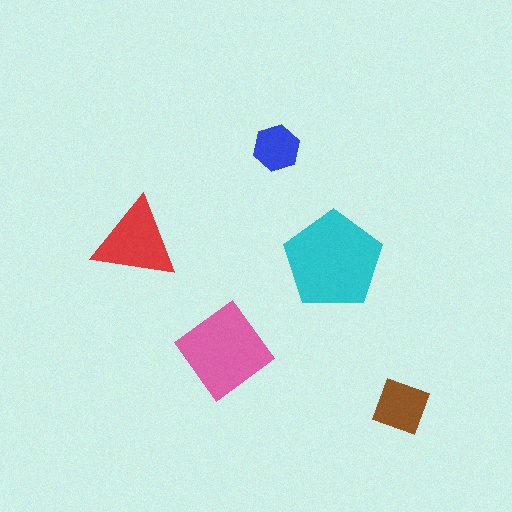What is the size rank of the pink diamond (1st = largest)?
2nd.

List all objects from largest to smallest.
The cyan pentagon, the pink diamond, the red triangle, the brown diamond, the blue hexagon.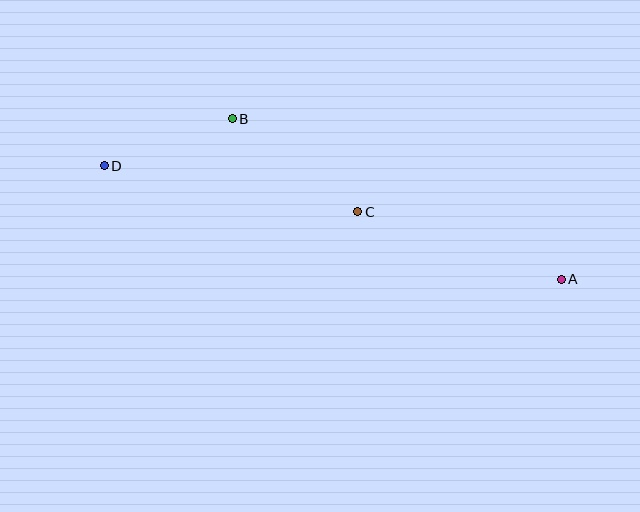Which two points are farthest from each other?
Points A and D are farthest from each other.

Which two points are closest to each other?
Points B and D are closest to each other.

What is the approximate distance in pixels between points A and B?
The distance between A and B is approximately 366 pixels.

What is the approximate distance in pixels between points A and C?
The distance between A and C is approximately 214 pixels.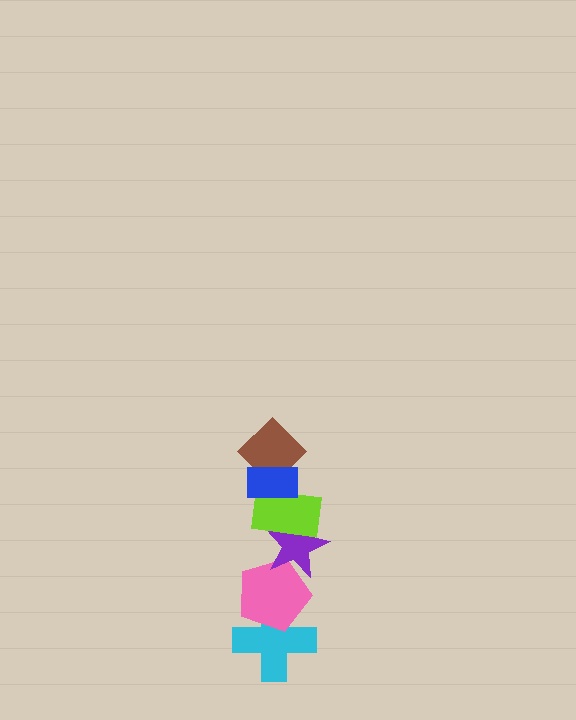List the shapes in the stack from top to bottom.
From top to bottom: the blue rectangle, the brown diamond, the lime rectangle, the purple star, the pink pentagon, the cyan cross.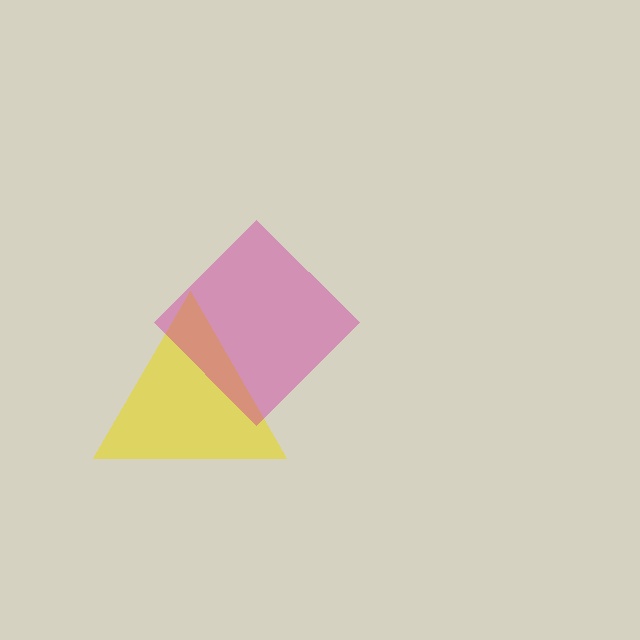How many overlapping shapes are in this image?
There are 2 overlapping shapes in the image.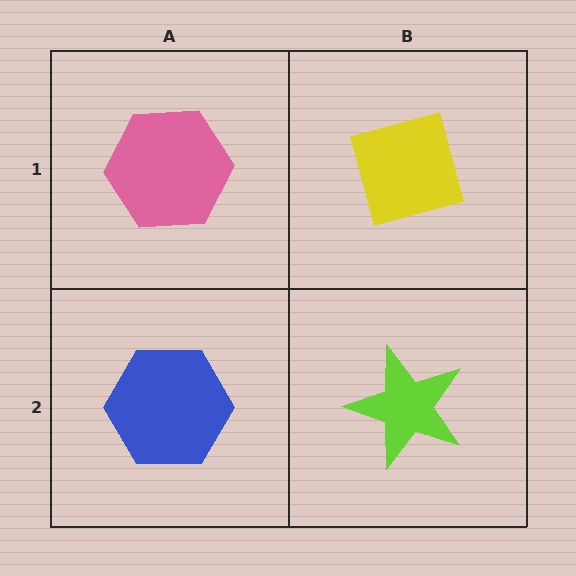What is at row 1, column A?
A pink hexagon.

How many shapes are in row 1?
2 shapes.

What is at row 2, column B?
A lime star.